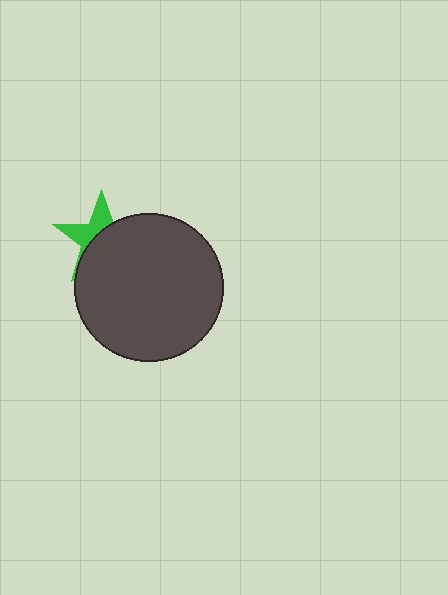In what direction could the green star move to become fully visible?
The green star could move toward the upper-left. That would shift it out from behind the dark gray circle entirely.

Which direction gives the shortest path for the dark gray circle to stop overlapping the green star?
Moving toward the lower-right gives the shortest separation.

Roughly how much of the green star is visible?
A small part of it is visible (roughly 39%).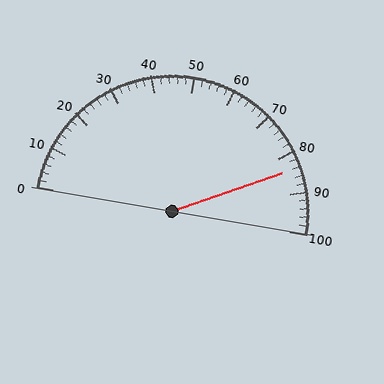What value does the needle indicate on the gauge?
The needle indicates approximately 84.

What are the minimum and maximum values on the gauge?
The gauge ranges from 0 to 100.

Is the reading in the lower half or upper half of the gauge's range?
The reading is in the upper half of the range (0 to 100).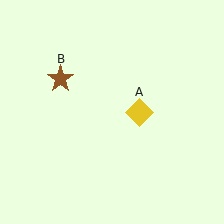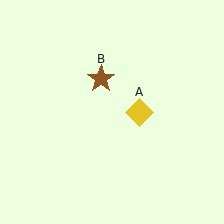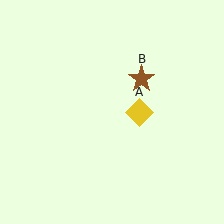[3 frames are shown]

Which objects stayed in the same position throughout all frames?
Yellow diamond (object A) remained stationary.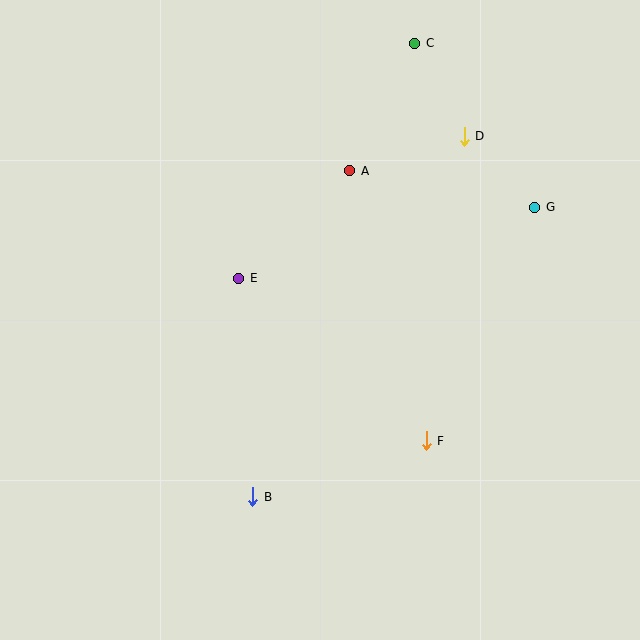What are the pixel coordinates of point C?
Point C is at (415, 43).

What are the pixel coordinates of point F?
Point F is at (426, 441).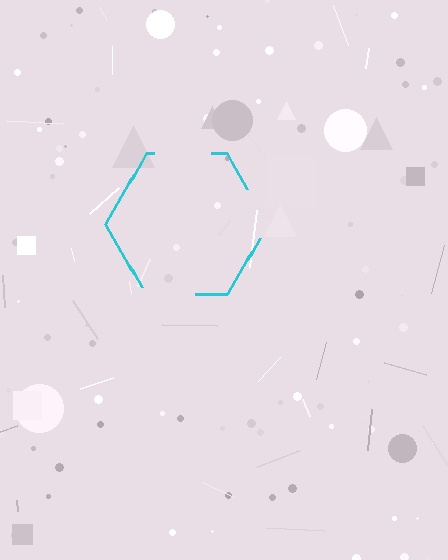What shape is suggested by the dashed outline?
The dashed outline suggests a hexagon.